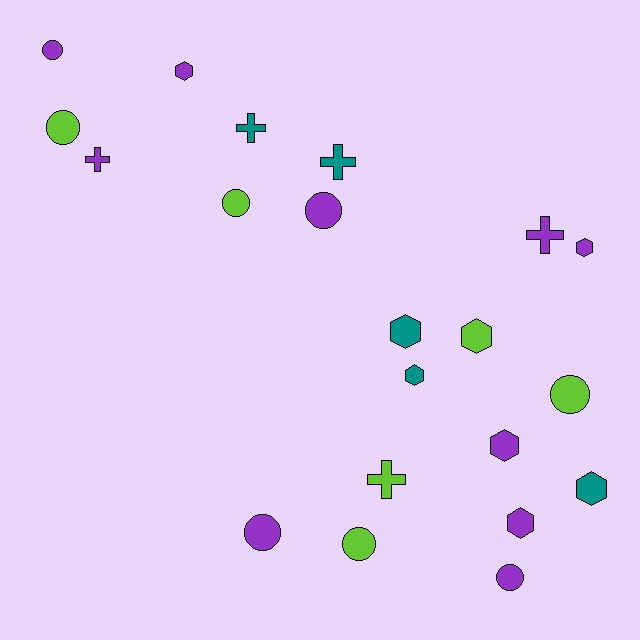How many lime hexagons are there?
There is 1 lime hexagon.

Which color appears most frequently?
Purple, with 10 objects.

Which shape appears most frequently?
Hexagon, with 8 objects.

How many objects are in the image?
There are 21 objects.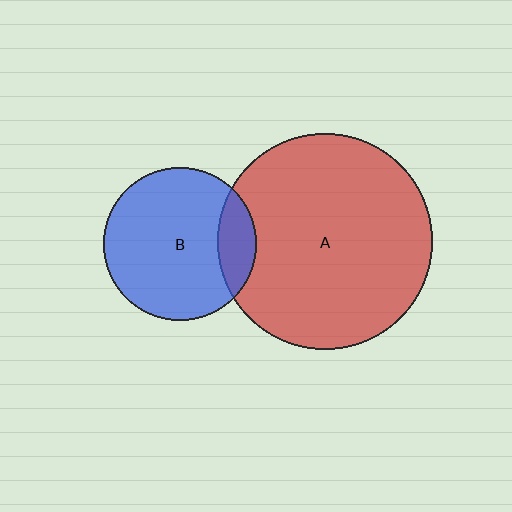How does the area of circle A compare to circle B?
Approximately 2.0 times.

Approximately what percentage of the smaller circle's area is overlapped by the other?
Approximately 15%.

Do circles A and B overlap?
Yes.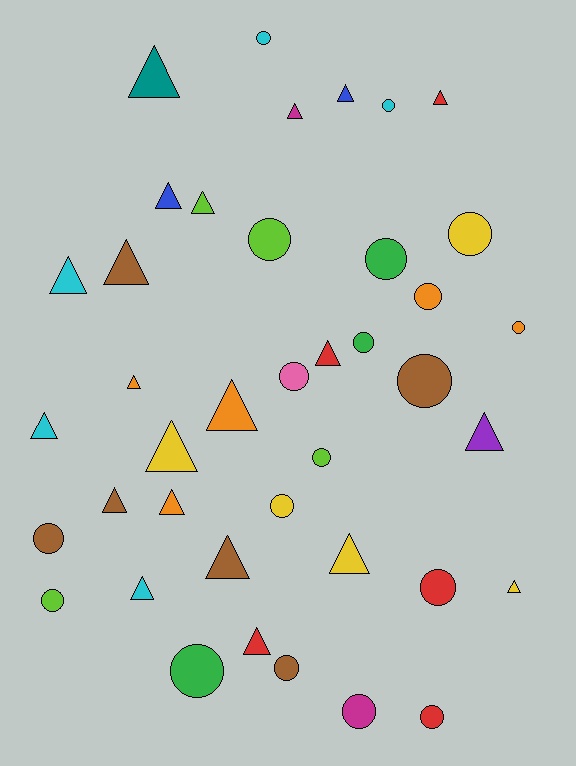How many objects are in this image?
There are 40 objects.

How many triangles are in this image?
There are 21 triangles.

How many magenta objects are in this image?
There are 2 magenta objects.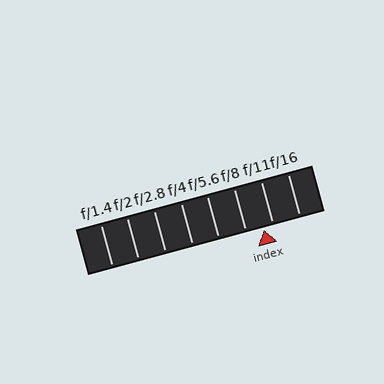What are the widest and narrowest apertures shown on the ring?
The widest aperture shown is f/1.4 and the narrowest is f/16.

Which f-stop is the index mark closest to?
The index mark is closest to f/11.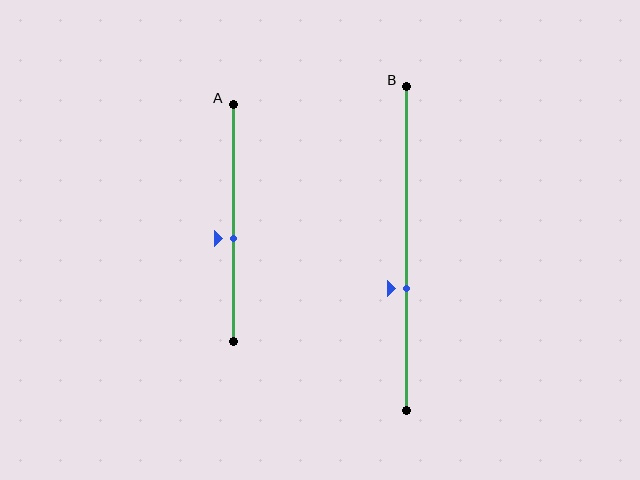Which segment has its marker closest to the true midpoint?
Segment A has its marker closest to the true midpoint.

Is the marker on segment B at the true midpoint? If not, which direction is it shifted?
No, the marker on segment B is shifted downward by about 12% of the segment length.